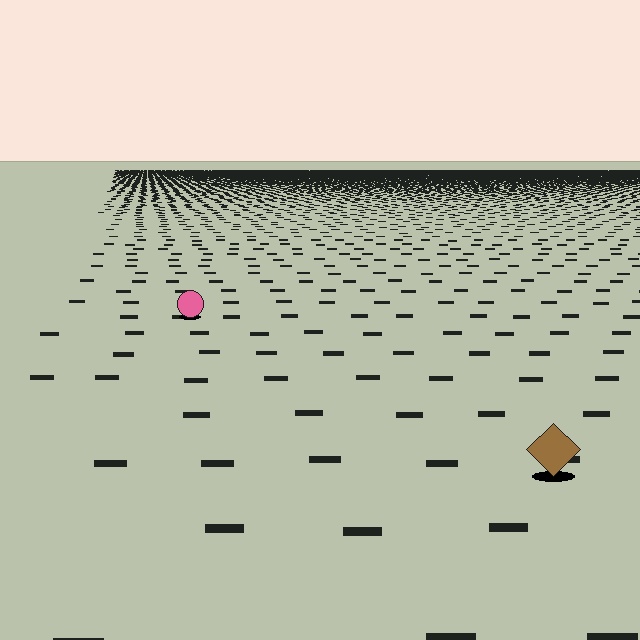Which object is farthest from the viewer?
The pink circle is farthest from the viewer. It appears smaller and the ground texture around it is denser.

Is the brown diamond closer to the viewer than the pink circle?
Yes. The brown diamond is closer — you can tell from the texture gradient: the ground texture is coarser near it.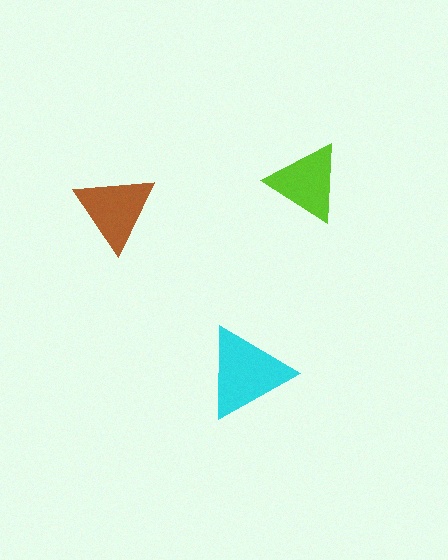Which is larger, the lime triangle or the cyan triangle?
The cyan one.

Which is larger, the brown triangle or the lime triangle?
The brown one.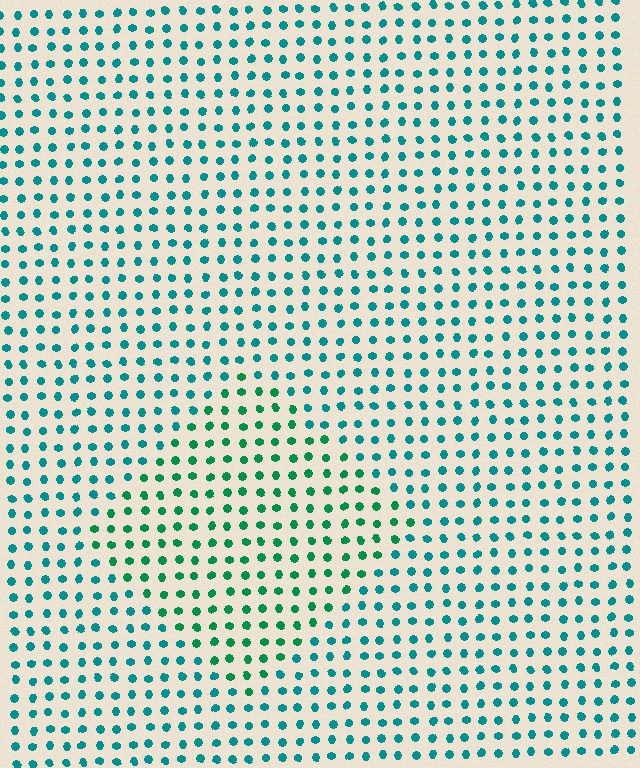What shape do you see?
I see a diamond.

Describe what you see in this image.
The image is filled with small teal elements in a uniform arrangement. A diamond-shaped region is visible where the elements are tinted to a slightly different hue, forming a subtle color boundary.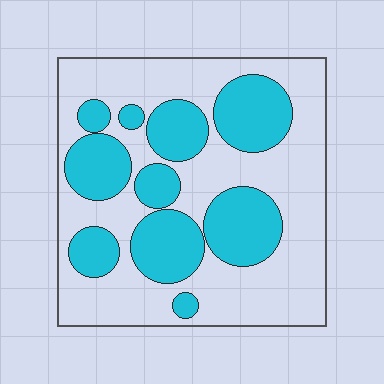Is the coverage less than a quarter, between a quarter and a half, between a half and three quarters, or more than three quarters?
Between a quarter and a half.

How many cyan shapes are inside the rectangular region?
10.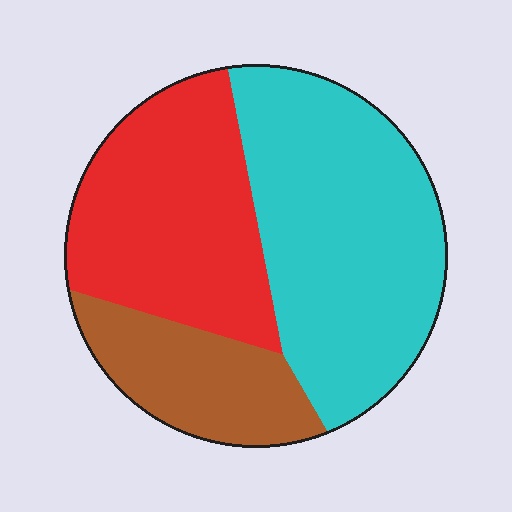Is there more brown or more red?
Red.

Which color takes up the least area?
Brown, at roughly 20%.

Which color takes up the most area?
Cyan, at roughly 45%.